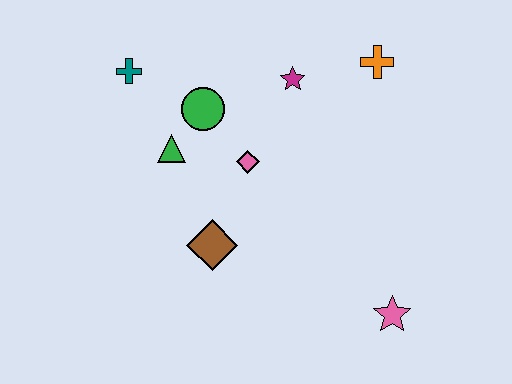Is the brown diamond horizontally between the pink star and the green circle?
Yes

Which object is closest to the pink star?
The brown diamond is closest to the pink star.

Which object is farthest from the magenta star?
The pink star is farthest from the magenta star.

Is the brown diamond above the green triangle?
No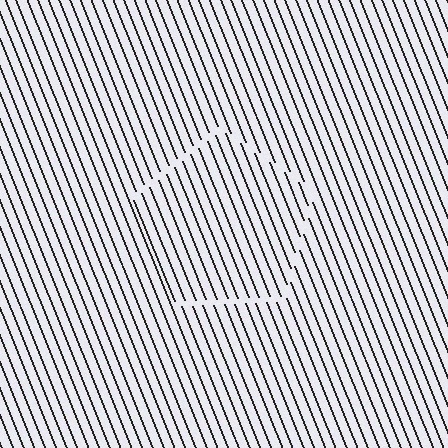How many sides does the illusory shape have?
5 sides — the line-ends trace a pentagon.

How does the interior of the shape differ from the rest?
The interior of the shape contains the same grating, shifted by half a period — the contour is defined by the phase discontinuity where line-ends from the inner and outer gratings abut.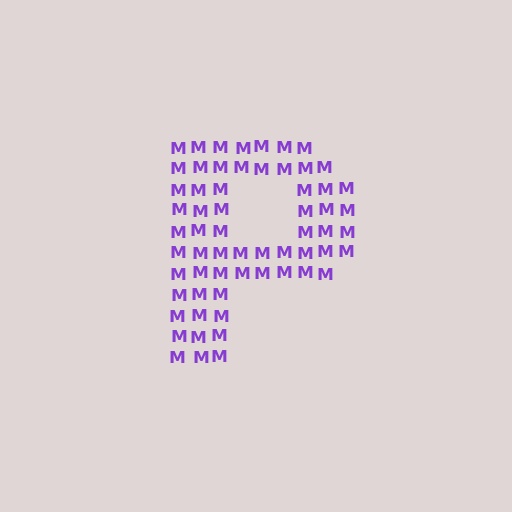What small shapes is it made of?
It is made of small letter M's.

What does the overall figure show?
The overall figure shows the letter P.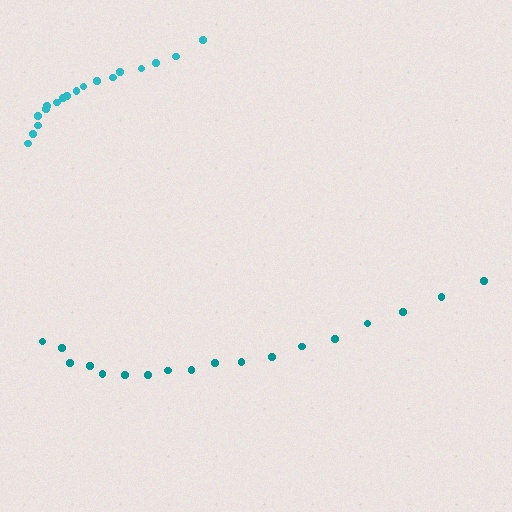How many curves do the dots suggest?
There are 2 distinct paths.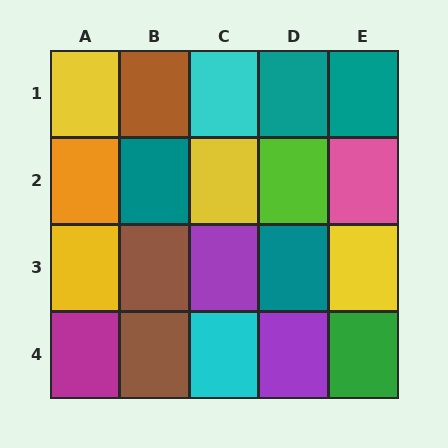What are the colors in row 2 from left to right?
Orange, teal, yellow, lime, pink.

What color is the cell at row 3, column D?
Teal.